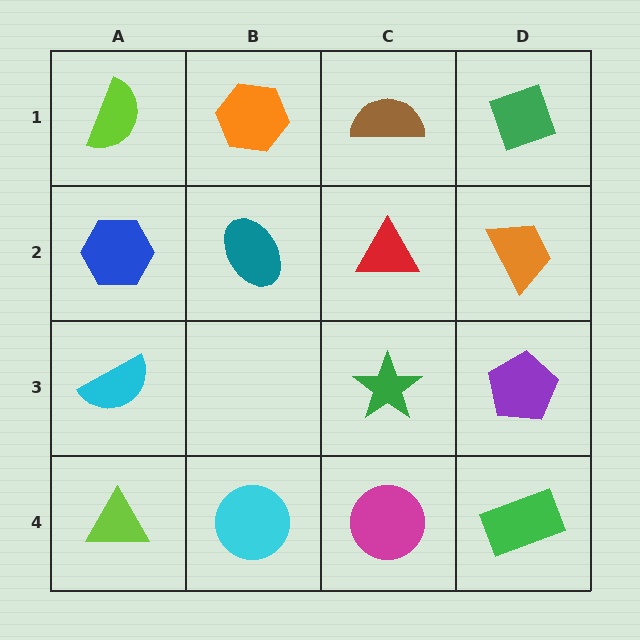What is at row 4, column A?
A lime triangle.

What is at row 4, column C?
A magenta circle.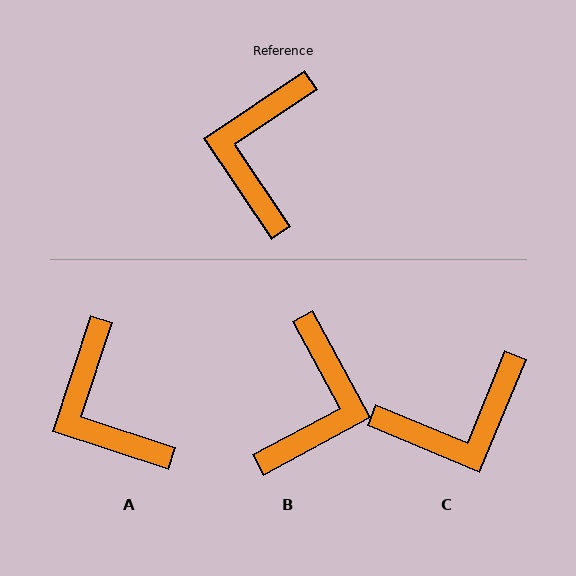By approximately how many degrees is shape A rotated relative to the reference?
Approximately 38 degrees counter-clockwise.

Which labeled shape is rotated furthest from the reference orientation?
B, about 174 degrees away.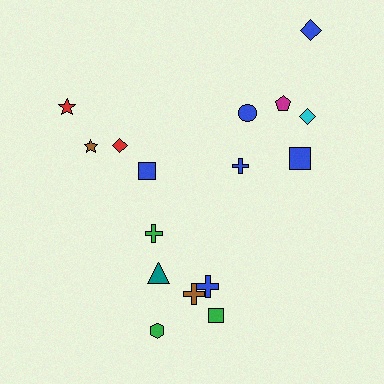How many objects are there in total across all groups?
There are 16 objects.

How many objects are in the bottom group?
There are 6 objects.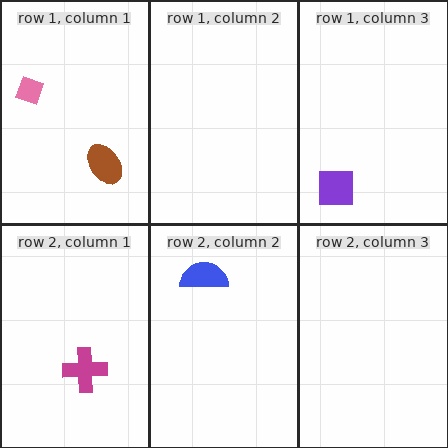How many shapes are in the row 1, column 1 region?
2.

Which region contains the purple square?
The row 1, column 3 region.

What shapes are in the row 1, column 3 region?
The purple square.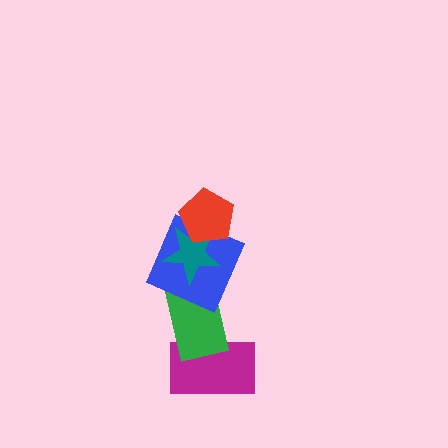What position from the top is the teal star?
The teal star is 2nd from the top.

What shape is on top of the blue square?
The teal star is on top of the blue square.